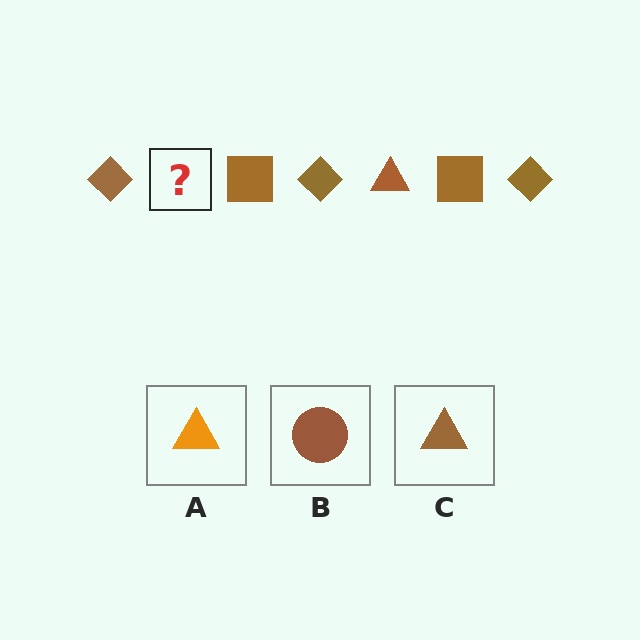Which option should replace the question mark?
Option C.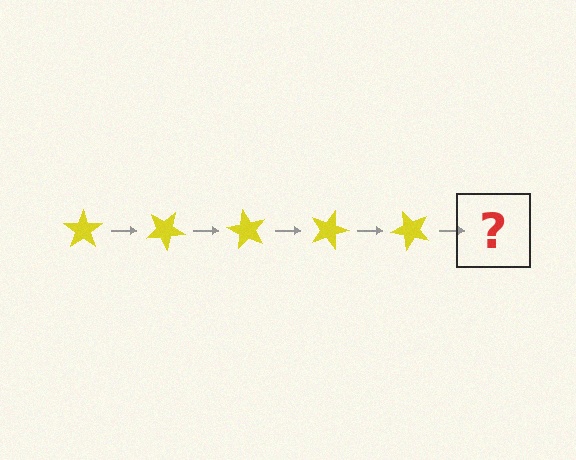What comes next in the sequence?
The next element should be a yellow star rotated 150 degrees.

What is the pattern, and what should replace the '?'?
The pattern is that the star rotates 30 degrees each step. The '?' should be a yellow star rotated 150 degrees.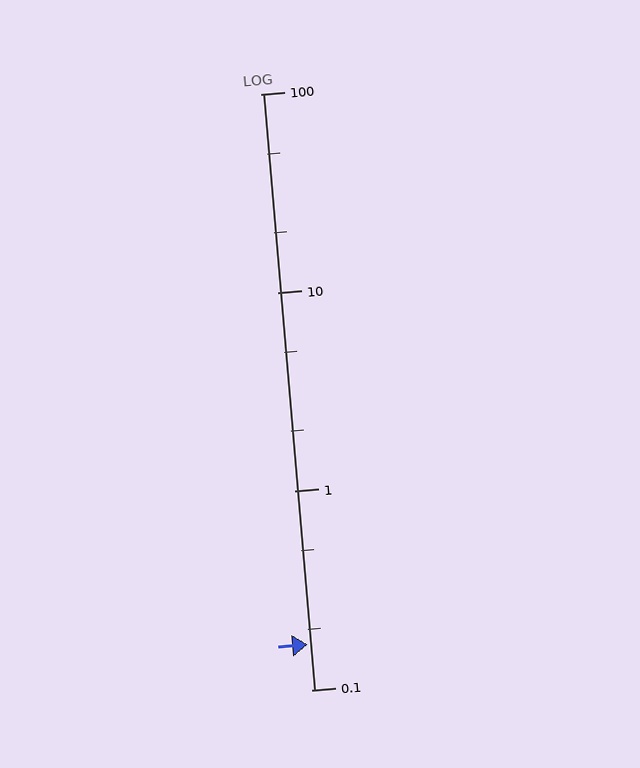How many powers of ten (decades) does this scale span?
The scale spans 3 decades, from 0.1 to 100.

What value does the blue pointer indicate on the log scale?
The pointer indicates approximately 0.17.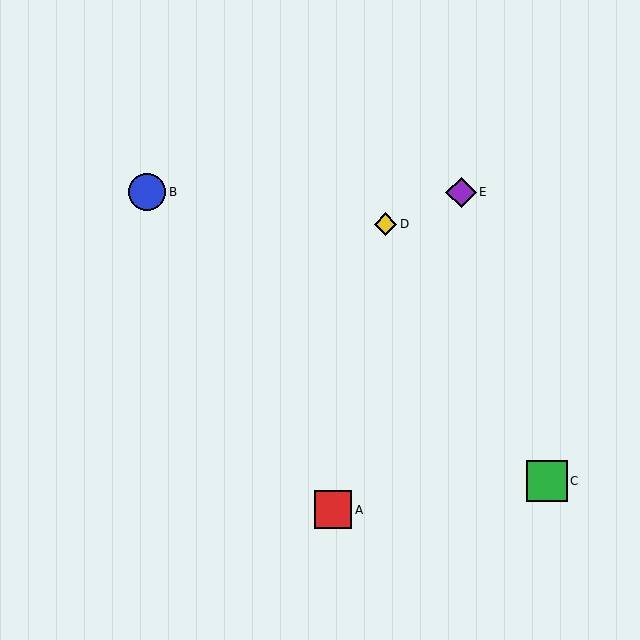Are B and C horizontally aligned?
No, B is at y≈192 and C is at y≈481.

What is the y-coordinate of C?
Object C is at y≈481.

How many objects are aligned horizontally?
2 objects (B, E) are aligned horizontally.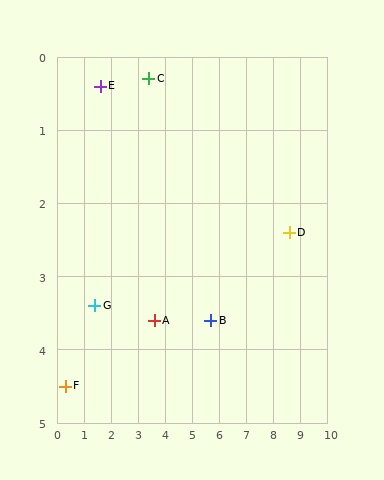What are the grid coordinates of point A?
Point A is at approximately (3.6, 3.6).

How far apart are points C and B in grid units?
Points C and B are about 4.0 grid units apart.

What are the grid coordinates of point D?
Point D is at approximately (8.6, 2.4).